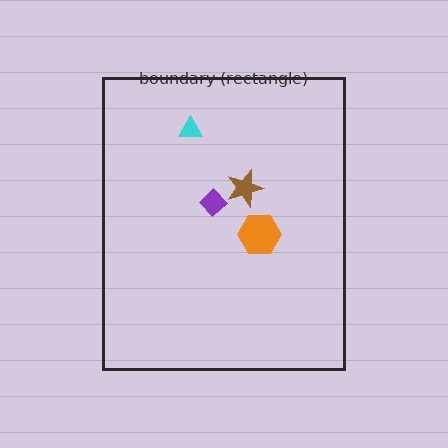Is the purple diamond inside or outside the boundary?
Inside.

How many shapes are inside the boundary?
4 inside, 0 outside.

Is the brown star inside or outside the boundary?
Inside.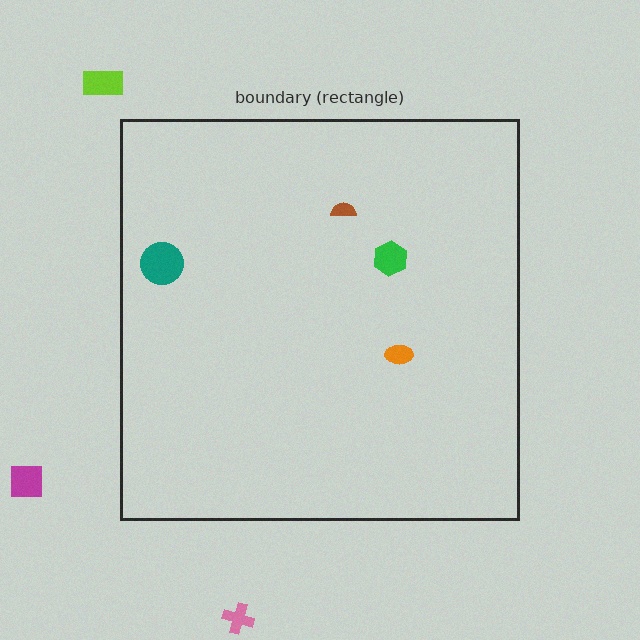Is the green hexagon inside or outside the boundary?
Inside.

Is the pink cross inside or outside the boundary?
Outside.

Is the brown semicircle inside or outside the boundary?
Inside.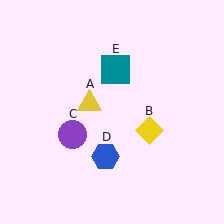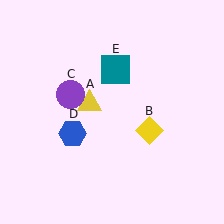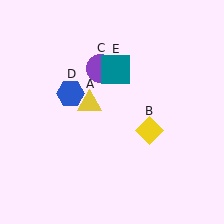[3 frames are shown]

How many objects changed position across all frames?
2 objects changed position: purple circle (object C), blue hexagon (object D).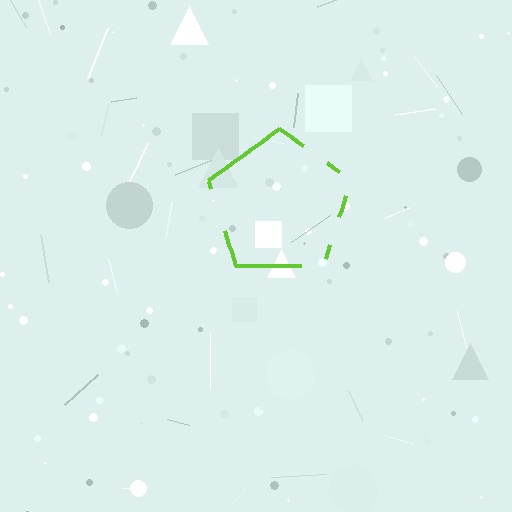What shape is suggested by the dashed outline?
The dashed outline suggests a pentagon.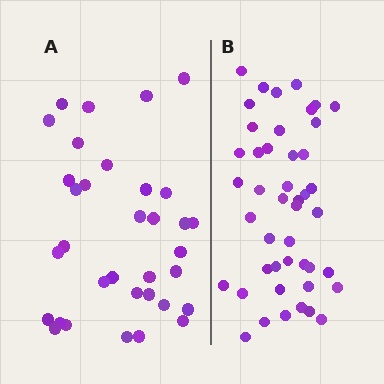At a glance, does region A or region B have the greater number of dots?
Region B (the right region) has more dots.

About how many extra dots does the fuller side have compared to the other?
Region B has roughly 12 or so more dots than region A.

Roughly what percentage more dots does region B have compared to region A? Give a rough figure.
About 30% more.